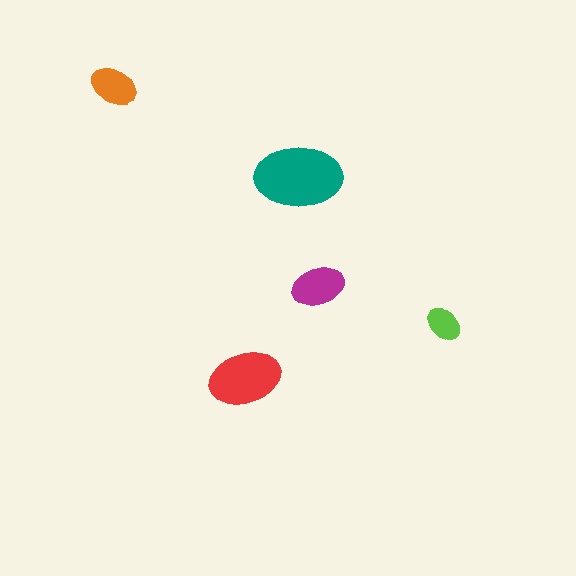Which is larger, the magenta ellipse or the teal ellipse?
The teal one.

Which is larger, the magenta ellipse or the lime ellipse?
The magenta one.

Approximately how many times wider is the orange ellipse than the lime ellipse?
About 1.5 times wider.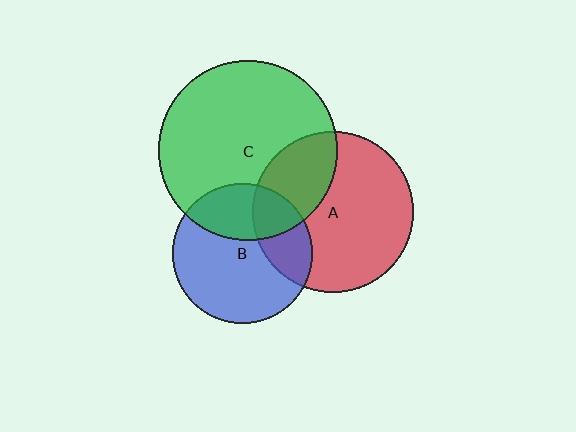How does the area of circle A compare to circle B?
Approximately 1.3 times.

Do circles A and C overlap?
Yes.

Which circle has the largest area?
Circle C (green).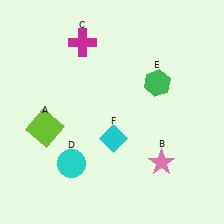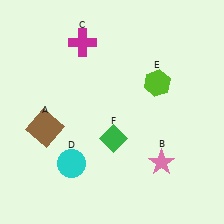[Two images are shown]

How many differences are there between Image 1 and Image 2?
There are 3 differences between the two images.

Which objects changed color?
A changed from lime to brown. E changed from green to lime. F changed from cyan to green.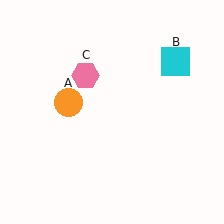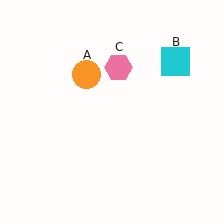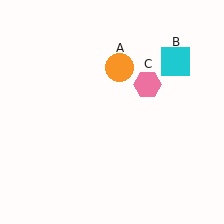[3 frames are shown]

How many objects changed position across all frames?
2 objects changed position: orange circle (object A), pink hexagon (object C).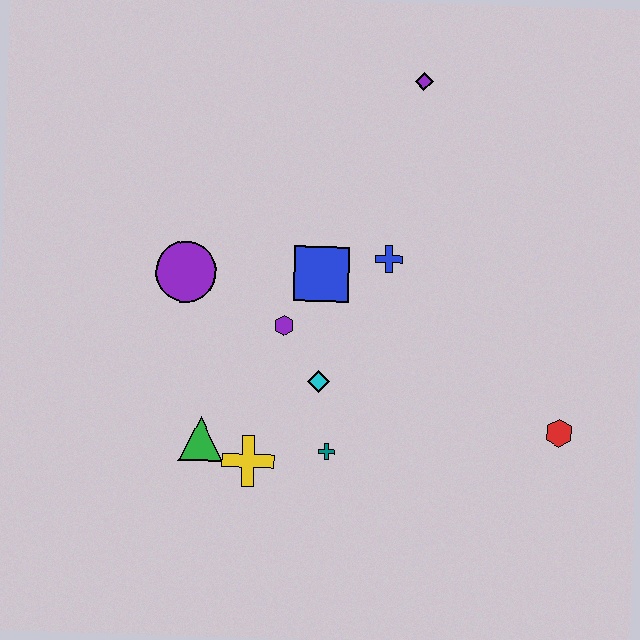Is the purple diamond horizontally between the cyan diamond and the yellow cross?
No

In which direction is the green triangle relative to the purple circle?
The green triangle is below the purple circle.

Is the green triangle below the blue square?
Yes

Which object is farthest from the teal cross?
The purple diamond is farthest from the teal cross.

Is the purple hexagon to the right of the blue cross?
No